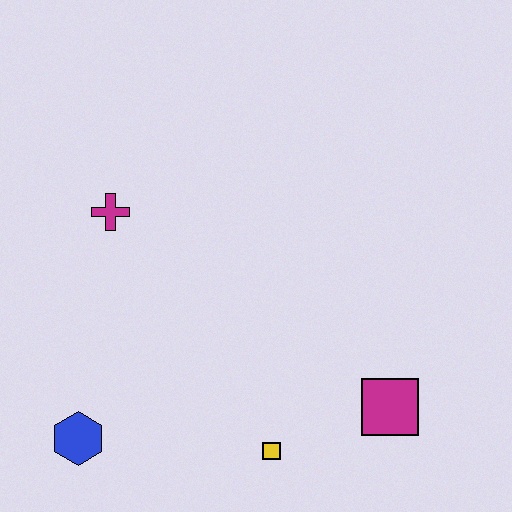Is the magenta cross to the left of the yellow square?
Yes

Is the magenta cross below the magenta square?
No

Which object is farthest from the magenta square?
The magenta cross is farthest from the magenta square.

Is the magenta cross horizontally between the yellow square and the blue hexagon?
Yes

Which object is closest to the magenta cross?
The blue hexagon is closest to the magenta cross.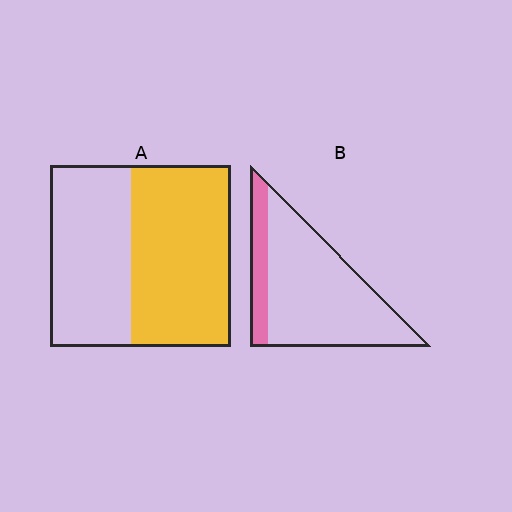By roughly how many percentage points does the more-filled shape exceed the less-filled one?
By roughly 35 percentage points (A over B).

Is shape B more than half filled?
No.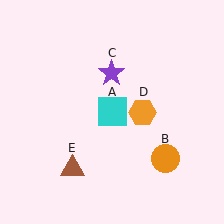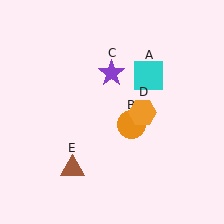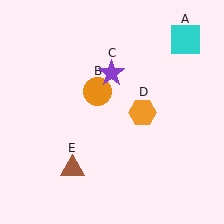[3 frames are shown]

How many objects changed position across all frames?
2 objects changed position: cyan square (object A), orange circle (object B).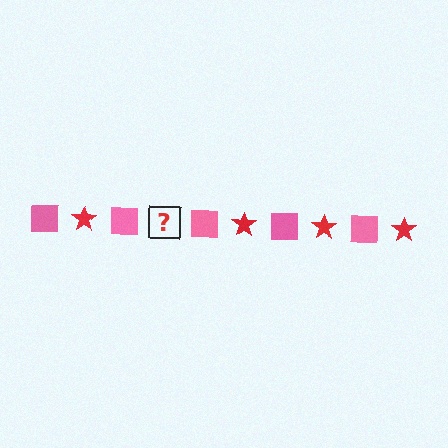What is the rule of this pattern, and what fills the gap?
The rule is that the pattern alternates between pink square and red star. The gap should be filled with a red star.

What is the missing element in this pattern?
The missing element is a red star.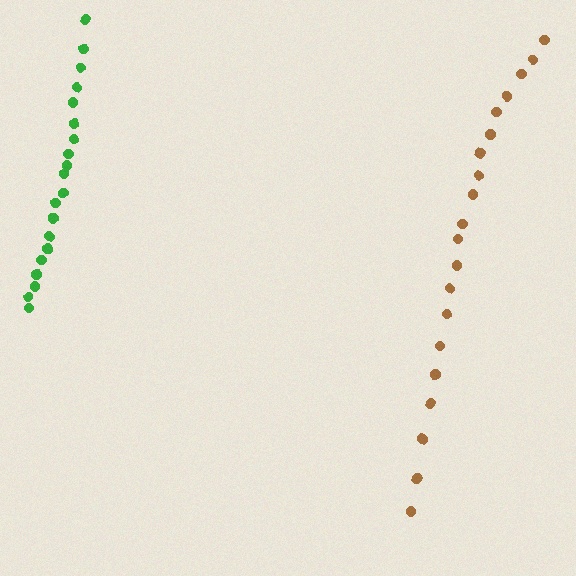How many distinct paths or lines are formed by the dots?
There are 2 distinct paths.